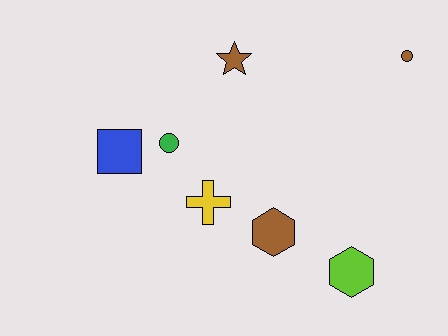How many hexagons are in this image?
There are 2 hexagons.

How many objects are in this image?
There are 7 objects.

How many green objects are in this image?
There is 1 green object.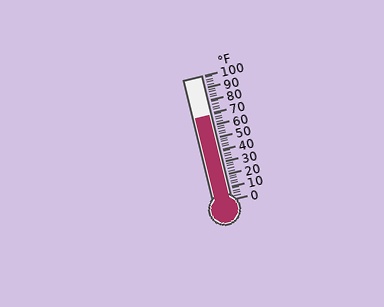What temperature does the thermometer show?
The thermometer shows approximately 68°F.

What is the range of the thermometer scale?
The thermometer scale ranges from 0°F to 100°F.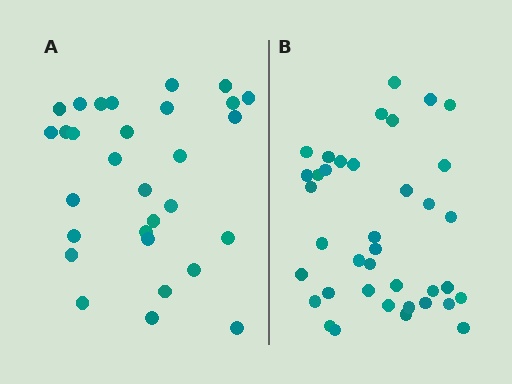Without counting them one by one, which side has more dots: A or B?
Region B (the right region) has more dots.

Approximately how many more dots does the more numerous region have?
Region B has roughly 8 or so more dots than region A.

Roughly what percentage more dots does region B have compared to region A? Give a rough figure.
About 25% more.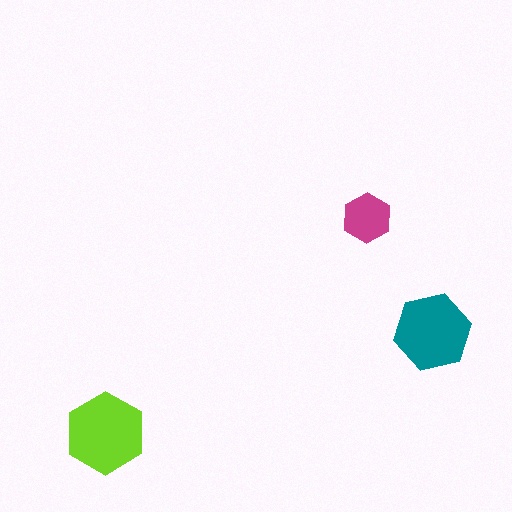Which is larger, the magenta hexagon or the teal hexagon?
The teal one.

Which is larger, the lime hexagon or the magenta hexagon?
The lime one.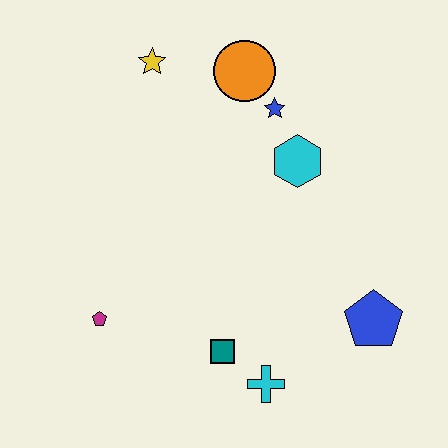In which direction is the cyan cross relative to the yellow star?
The cyan cross is below the yellow star.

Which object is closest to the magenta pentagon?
The teal square is closest to the magenta pentagon.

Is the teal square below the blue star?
Yes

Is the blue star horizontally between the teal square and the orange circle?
No